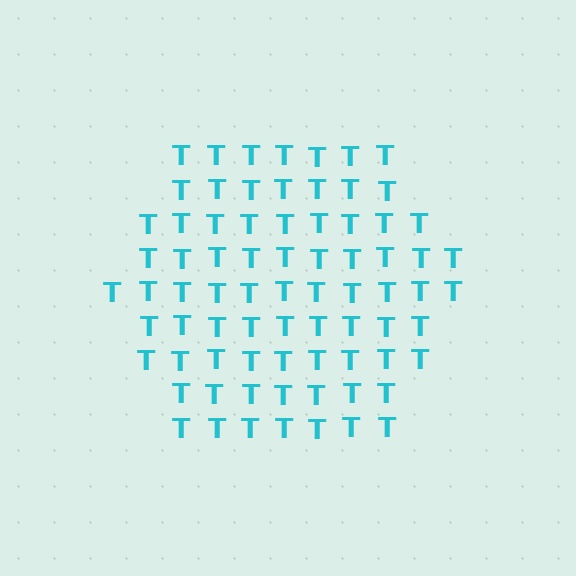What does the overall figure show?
The overall figure shows a hexagon.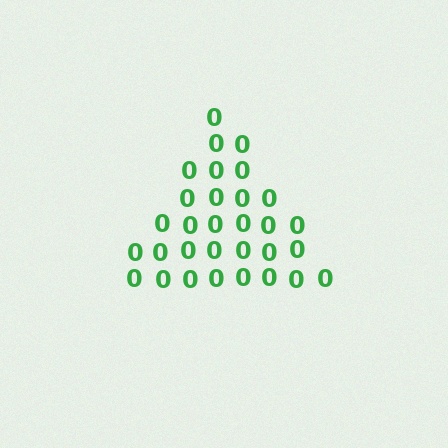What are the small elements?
The small elements are digit 0's.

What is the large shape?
The large shape is a triangle.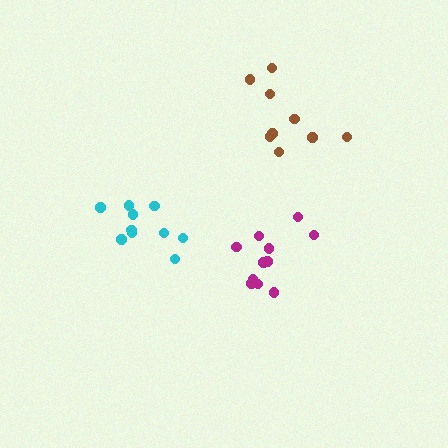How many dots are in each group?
Group 1: 11 dots, Group 2: 10 dots, Group 3: 9 dots (30 total).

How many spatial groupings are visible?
There are 3 spatial groupings.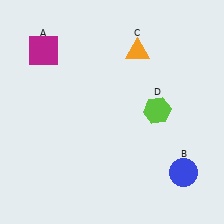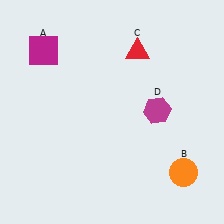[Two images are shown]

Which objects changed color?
B changed from blue to orange. C changed from orange to red. D changed from lime to magenta.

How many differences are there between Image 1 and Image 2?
There are 3 differences between the two images.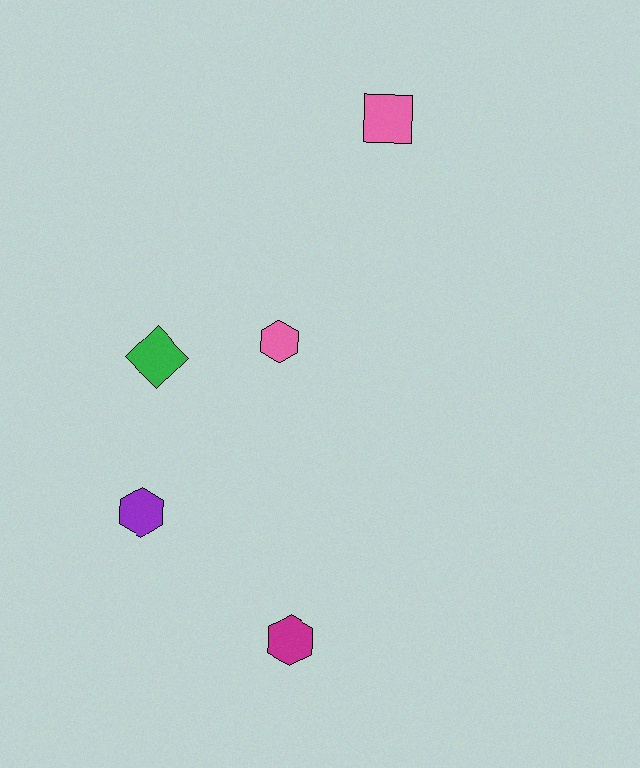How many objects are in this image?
There are 5 objects.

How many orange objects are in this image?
There are no orange objects.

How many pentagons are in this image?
There are no pentagons.